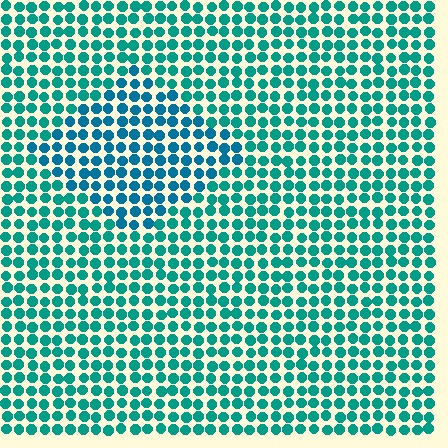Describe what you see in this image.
The image is filled with small teal elements in a uniform arrangement. A diamond-shaped region is visible where the elements are tinted to a slightly different hue, forming a subtle color boundary.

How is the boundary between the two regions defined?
The boundary is defined purely by a slight shift in hue (about 24 degrees). Spacing, size, and orientation are identical on both sides.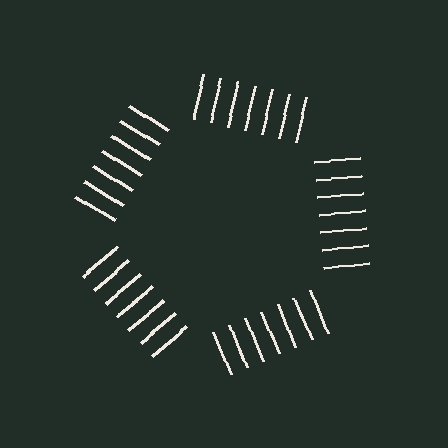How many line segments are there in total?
35 — 7 along each of the 5 edges.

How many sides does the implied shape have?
5 sides — the line-ends trace a pentagon.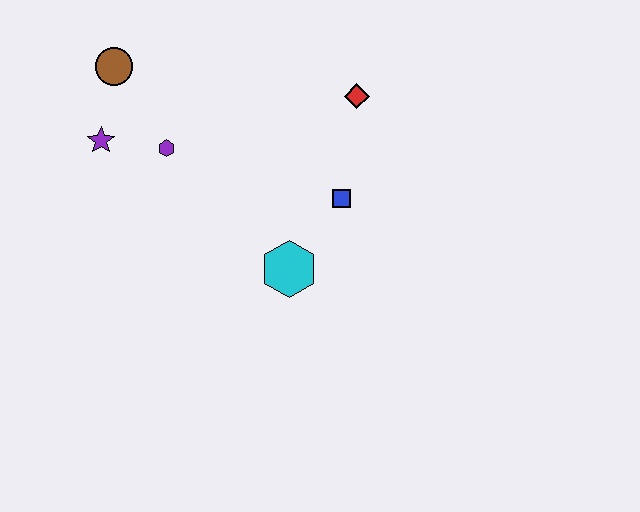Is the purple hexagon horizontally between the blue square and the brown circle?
Yes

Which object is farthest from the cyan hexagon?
The brown circle is farthest from the cyan hexagon.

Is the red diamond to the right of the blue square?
Yes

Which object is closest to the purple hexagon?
The purple star is closest to the purple hexagon.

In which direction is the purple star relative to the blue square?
The purple star is to the left of the blue square.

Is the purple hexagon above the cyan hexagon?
Yes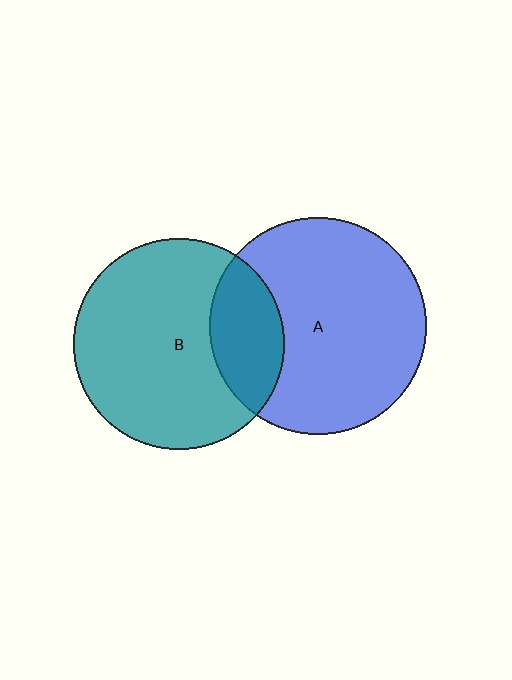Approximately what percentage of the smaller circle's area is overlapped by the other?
Approximately 25%.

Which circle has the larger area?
Circle A (blue).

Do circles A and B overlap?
Yes.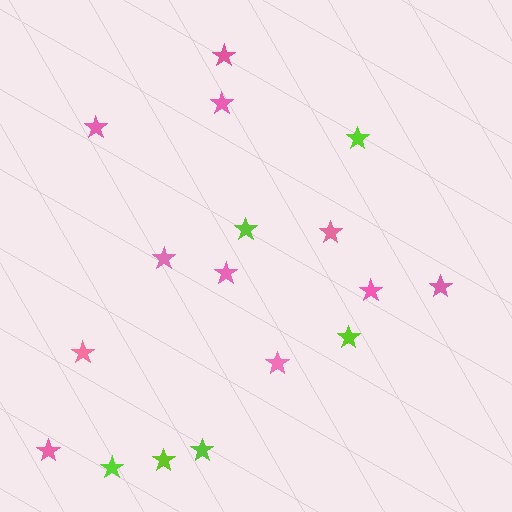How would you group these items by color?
There are 2 groups: one group of pink stars (11) and one group of lime stars (6).